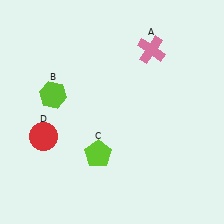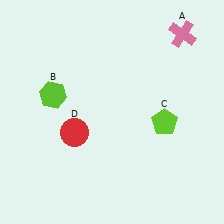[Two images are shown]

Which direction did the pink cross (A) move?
The pink cross (A) moved right.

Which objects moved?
The objects that moved are: the pink cross (A), the lime pentagon (C), the red circle (D).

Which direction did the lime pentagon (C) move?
The lime pentagon (C) moved right.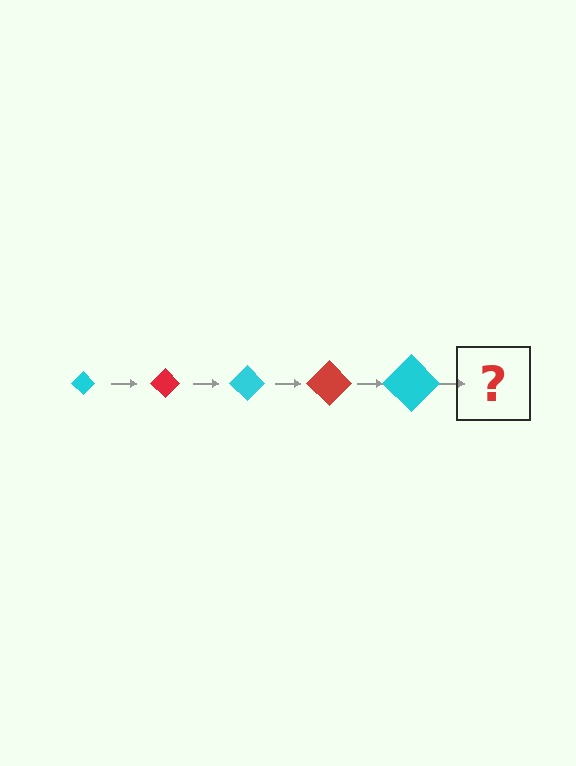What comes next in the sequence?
The next element should be a red diamond, larger than the previous one.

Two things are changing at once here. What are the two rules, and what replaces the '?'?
The two rules are that the diamond grows larger each step and the color cycles through cyan and red. The '?' should be a red diamond, larger than the previous one.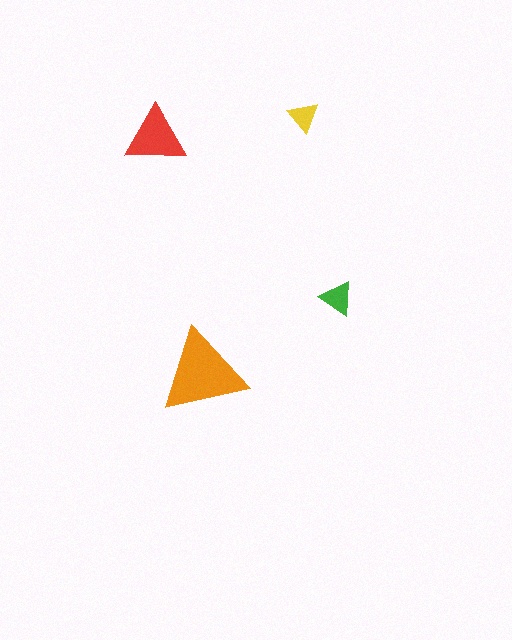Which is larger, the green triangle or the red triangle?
The red one.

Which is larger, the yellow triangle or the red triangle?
The red one.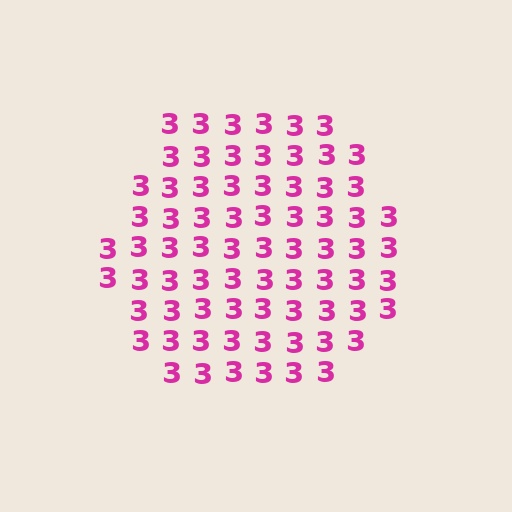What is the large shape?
The large shape is a hexagon.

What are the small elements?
The small elements are digit 3's.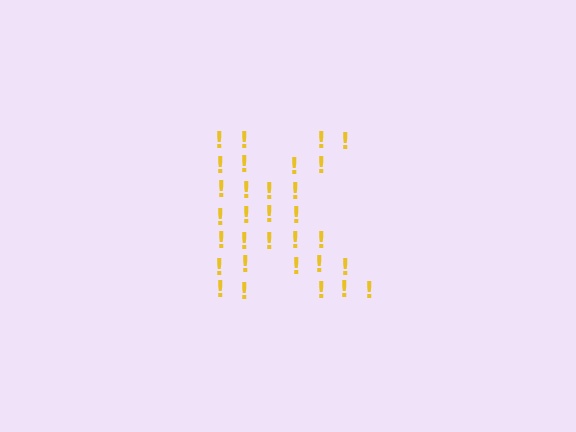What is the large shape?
The large shape is the letter K.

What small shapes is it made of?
It is made of small exclamation marks.